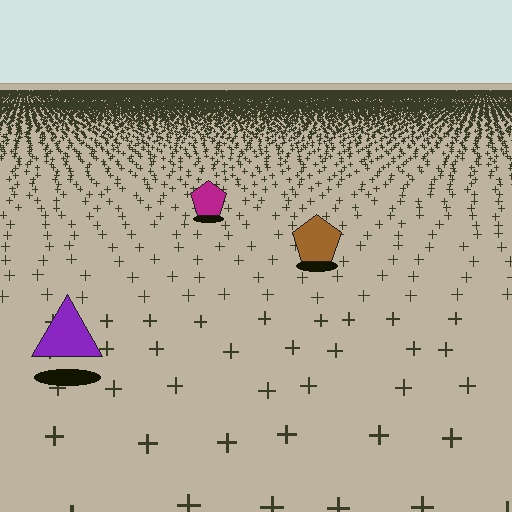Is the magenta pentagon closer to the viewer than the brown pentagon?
No. The brown pentagon is closer — you can tell from the texture gradient: the ground texture is coarser near it.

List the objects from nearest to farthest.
From nearest to farthest: the purple triangle, the brown pentagon, the magenta pentagon.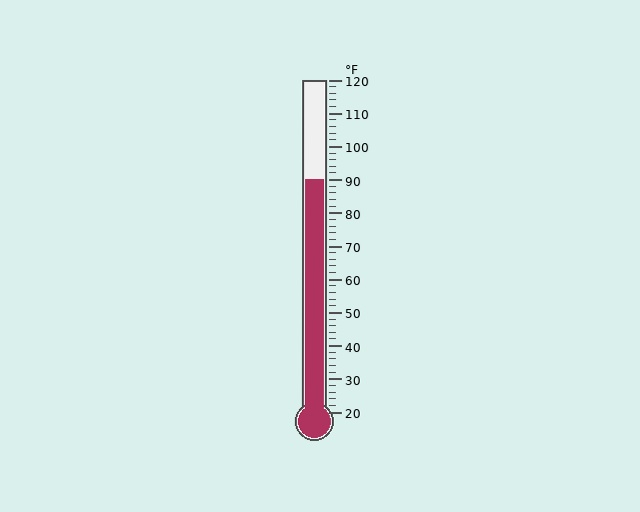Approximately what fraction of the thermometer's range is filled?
The thermometer is filled to approximately 70% of its range.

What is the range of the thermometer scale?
The thermometer scale ranges from 20°F to 120°F.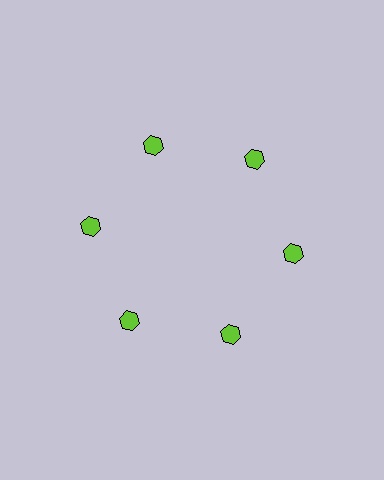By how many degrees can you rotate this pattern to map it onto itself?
The pattern maps onto itself every 60 degrees of rotation.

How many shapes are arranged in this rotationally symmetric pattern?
There are 6 shapes, arranged in 6 groups of 1.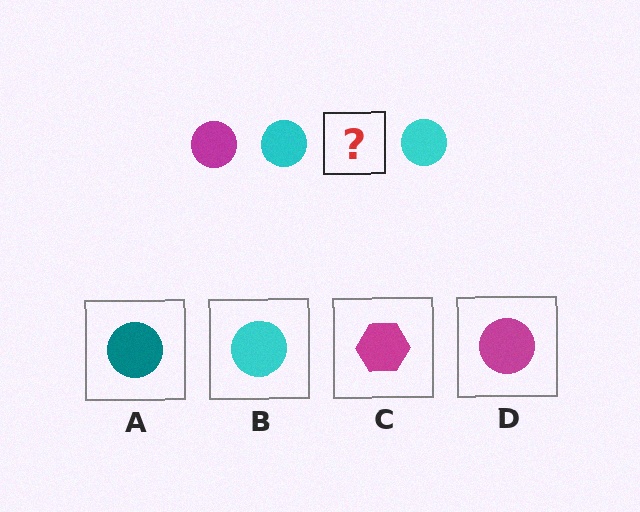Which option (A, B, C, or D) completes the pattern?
D.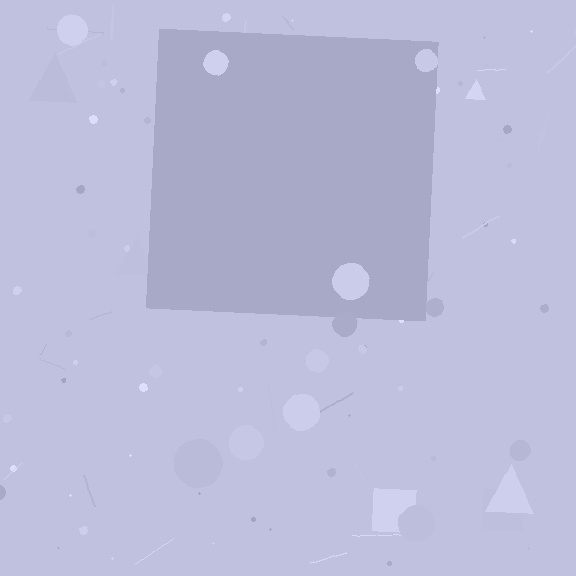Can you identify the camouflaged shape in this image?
The camouflaged shape is a square.